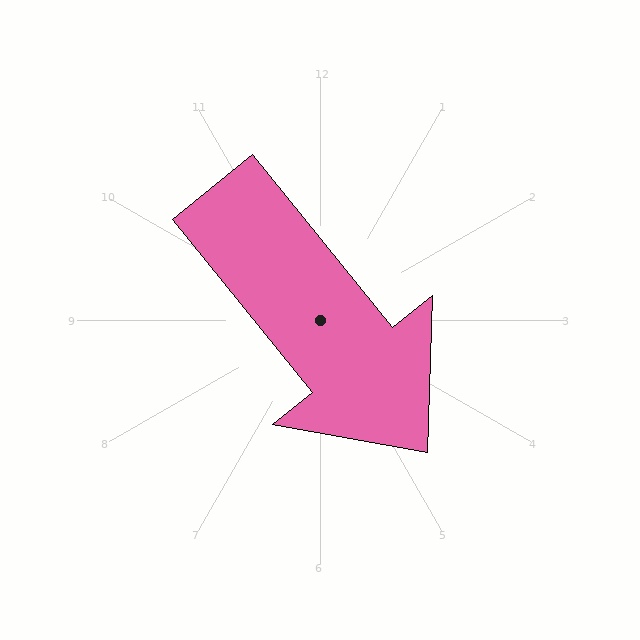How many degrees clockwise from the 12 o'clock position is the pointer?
Approximately 141 degrees.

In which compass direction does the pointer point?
Southeast.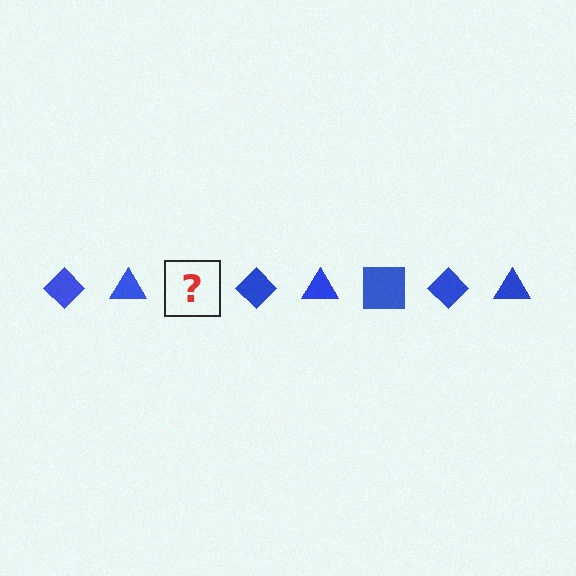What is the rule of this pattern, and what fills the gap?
The rule is that the pattern cycles through diamond, triangle, square shapes in blue. The gap should be filled with a blue square.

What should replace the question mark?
The question mark should be replaced with a blue square.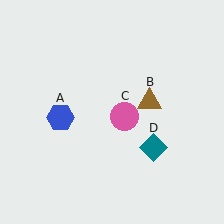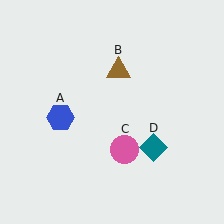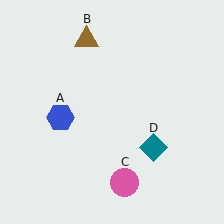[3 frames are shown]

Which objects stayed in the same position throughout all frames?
Blue hexagon (object A) and teal diamond (object D) remained stationary.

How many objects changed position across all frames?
2 objects changed position: brown triangle (object B), pink circle (object C).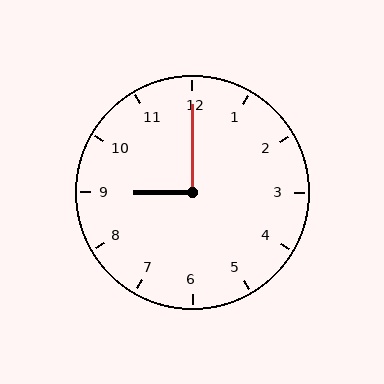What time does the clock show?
9:00.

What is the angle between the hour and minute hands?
Approximately 90 degrees.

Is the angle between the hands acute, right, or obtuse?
It is right.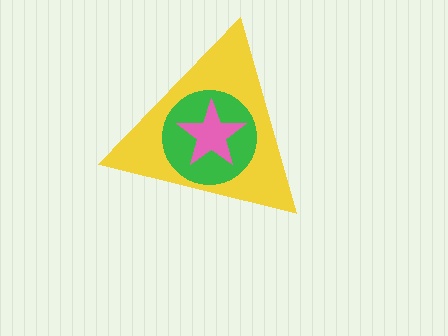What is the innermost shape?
The pink star.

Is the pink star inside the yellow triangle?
Yes.